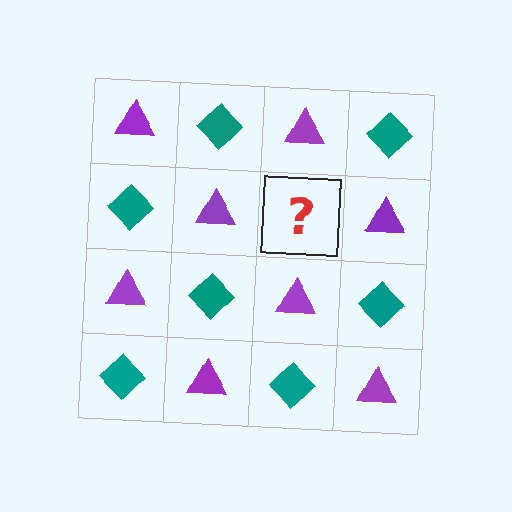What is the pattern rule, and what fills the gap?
The rule is that it alternates purple triangle and teal diamond in a checkerboard pattern. The gap should be filled with a teal diamond.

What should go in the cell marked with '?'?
The missing cell should contain a teal diamond.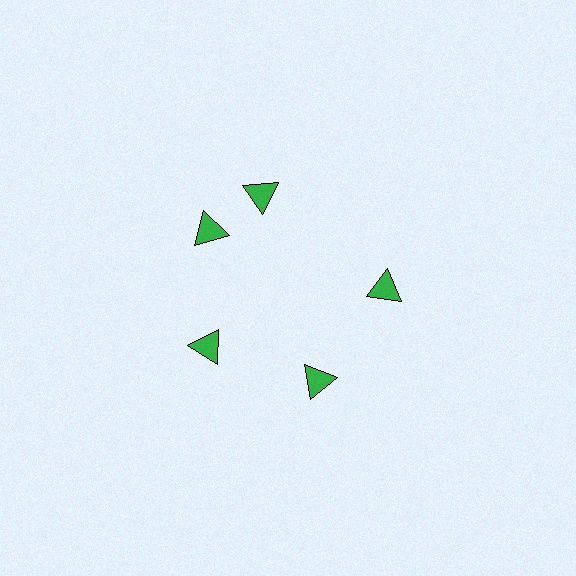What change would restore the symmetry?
The symmetry would be restored by rotating it back into even spacing with its neighbors so that all 5 triangles sit at equal angles and equal distance from the center.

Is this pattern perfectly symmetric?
No. The 5 green triangles are arranged in a ring, but one element near the 1 o'clock position is rotated out of alignment along the ring, breaking the 5-fold rotational symmetry.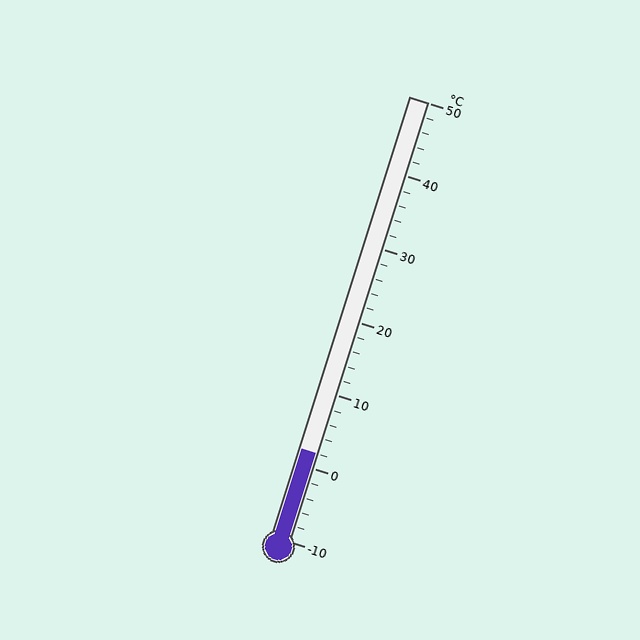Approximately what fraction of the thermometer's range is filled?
The thermometer is filled to approximately 20% of its range.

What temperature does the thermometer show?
The thermometer shows approximately 2°C.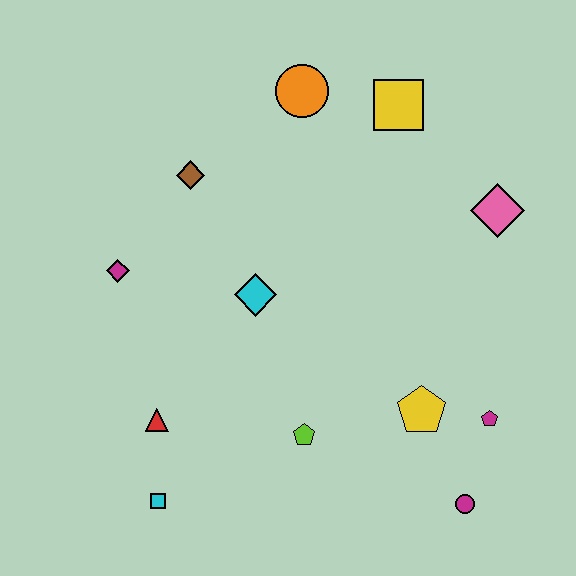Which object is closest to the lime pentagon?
The yellow pentagon is closest to the lime pentagon.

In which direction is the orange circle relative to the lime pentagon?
The orange circle is above the lime pentagon.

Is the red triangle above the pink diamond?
No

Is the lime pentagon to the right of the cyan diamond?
Yes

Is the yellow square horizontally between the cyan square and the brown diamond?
No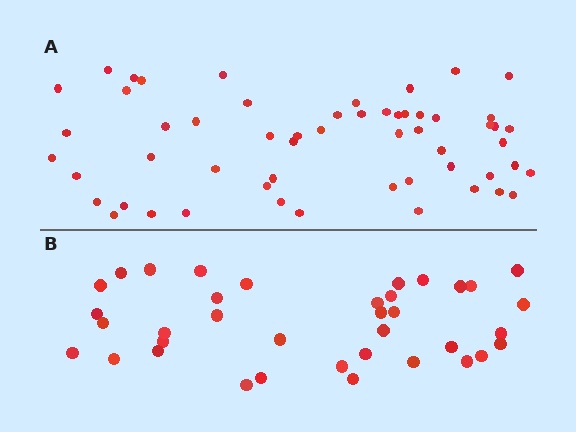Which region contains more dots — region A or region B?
Region A (the top region) has more dots.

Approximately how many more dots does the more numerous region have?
Region A has approximately 20 more dots than region B.